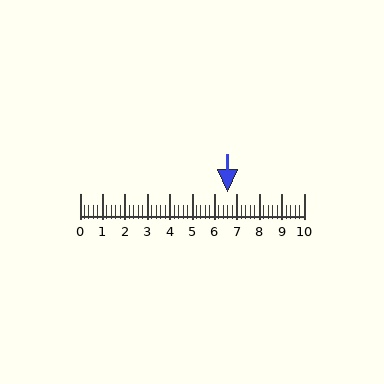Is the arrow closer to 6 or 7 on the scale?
The arrow is closer to 7.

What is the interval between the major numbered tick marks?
The major tick marks are spaced 1 units apart.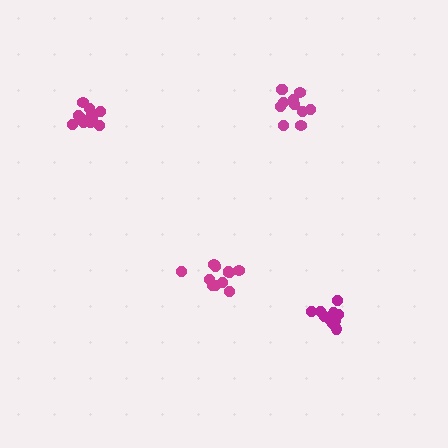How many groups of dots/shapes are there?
There are 4 groups.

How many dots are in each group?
Group 1: 13 dots, Group 2: 10 dots, Group 3: 12 dots, Group 4: 12 dots (47 total).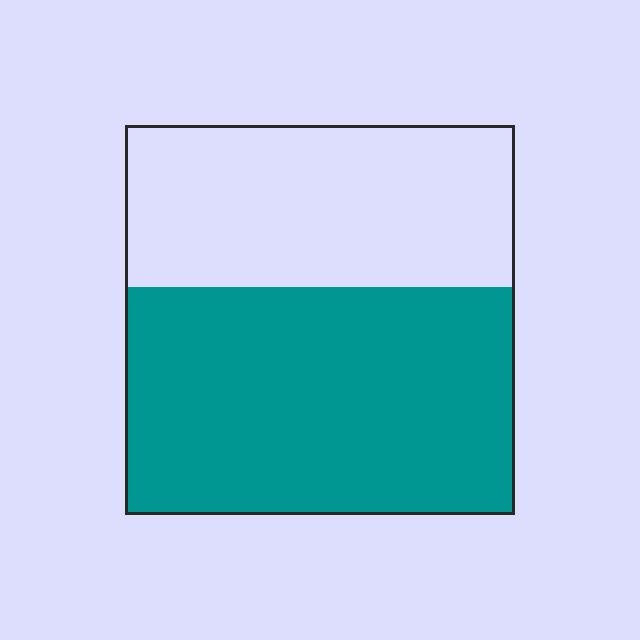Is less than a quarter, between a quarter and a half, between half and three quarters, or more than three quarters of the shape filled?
Between half and three quarters.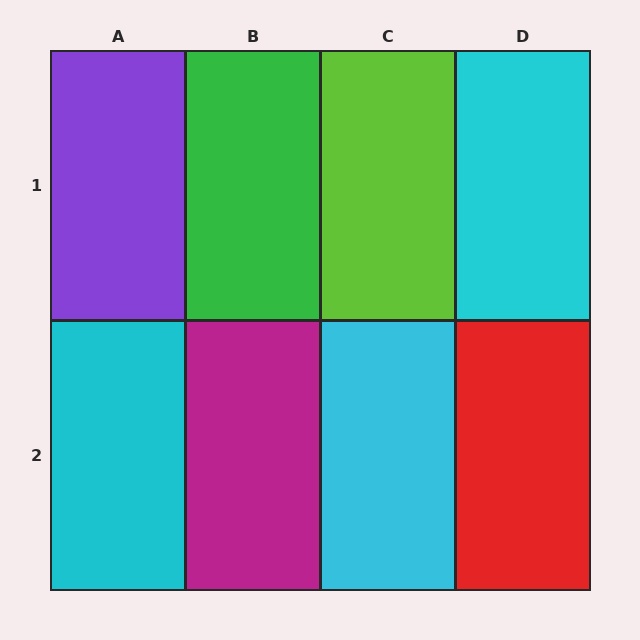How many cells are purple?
1 cell is purple.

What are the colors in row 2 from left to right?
Cyan, magenta, cyan, red.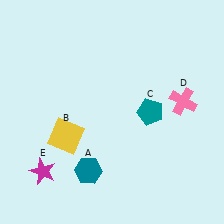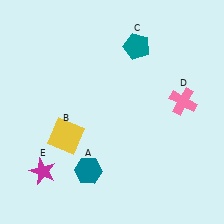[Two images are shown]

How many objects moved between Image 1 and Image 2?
1 object moved between the two images.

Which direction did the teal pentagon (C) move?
The teal pentagon (C) moved up.